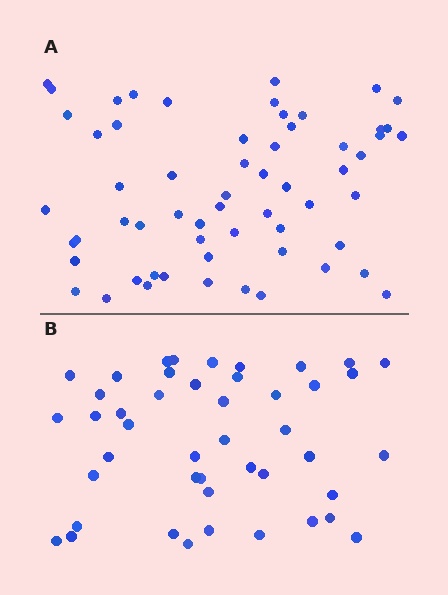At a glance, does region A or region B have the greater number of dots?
Region A (the top region) has more dots.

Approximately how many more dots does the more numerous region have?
Region A has approximately 15 more dots than region B.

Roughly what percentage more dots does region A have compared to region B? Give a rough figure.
About 35% more.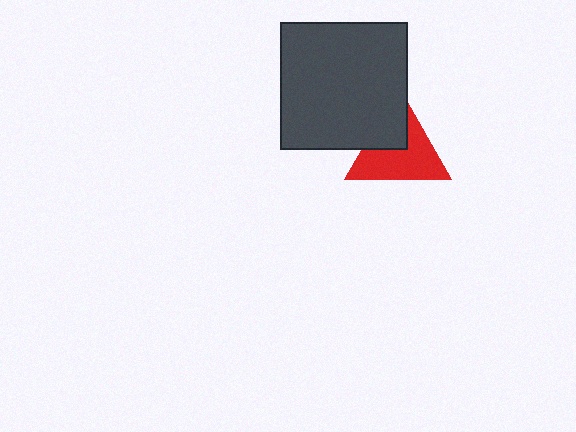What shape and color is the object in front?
The object in front is a dark gray square.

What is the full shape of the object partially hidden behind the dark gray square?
The partially hidden object is a red triangle.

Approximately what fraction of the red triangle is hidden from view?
Roughly 33% of the red triangle is hidden behind the dark gray square.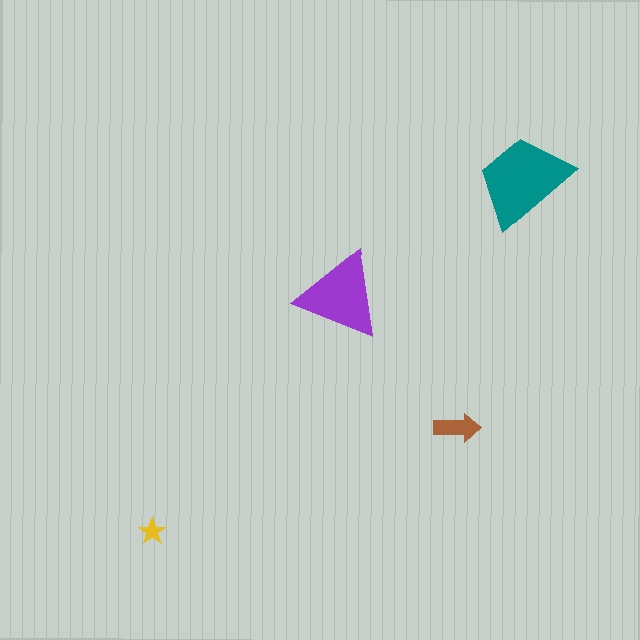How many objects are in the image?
There are 4 objects in the image.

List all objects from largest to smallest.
The teal trapezoid, the purple triangle, the brown arrow, the yellow star.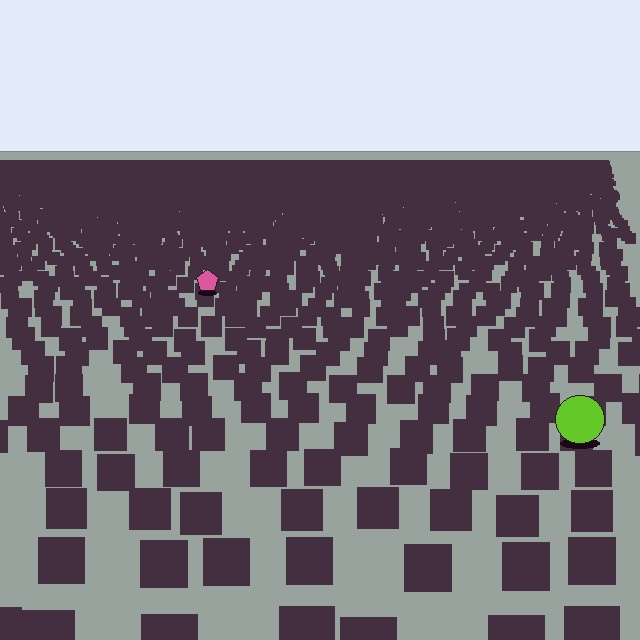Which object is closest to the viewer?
The lime circle is closest. The texture marks near it are larger and more spread out.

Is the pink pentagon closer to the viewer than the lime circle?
No. The lime circle is closer — you can tell from the texture gradient: the ground texture is coarser near it.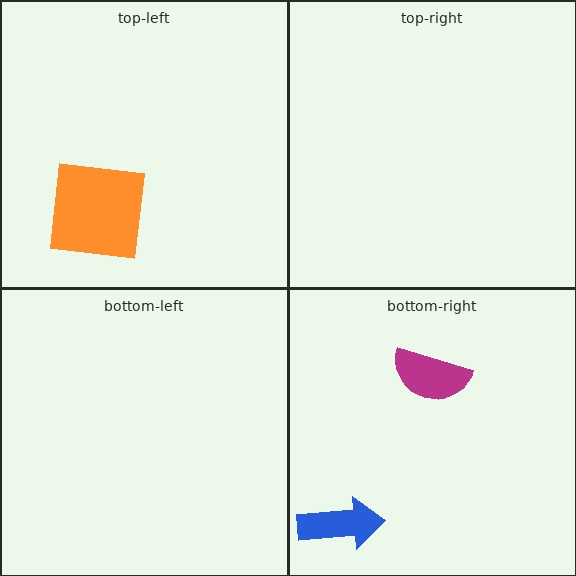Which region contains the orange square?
The top-left region.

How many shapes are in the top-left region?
1.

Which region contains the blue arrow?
The bottom-right region.